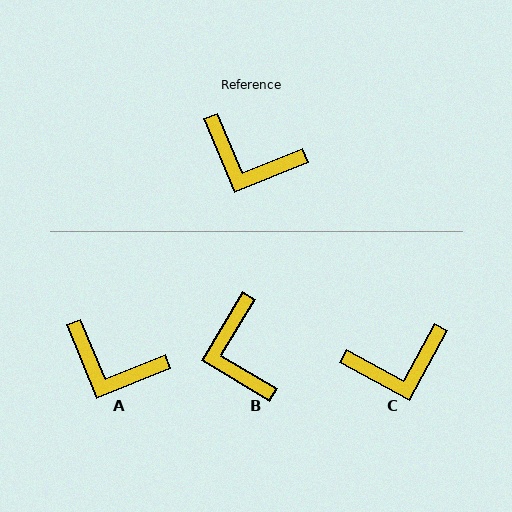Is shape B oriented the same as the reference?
No, it is off by about 53 degrees.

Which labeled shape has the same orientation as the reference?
A.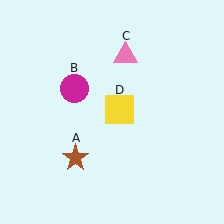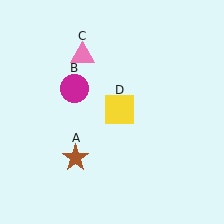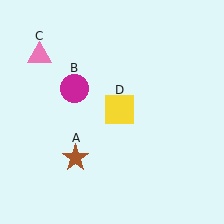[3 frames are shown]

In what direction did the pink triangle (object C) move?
The pink triangle (object C) moved left.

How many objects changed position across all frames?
1 object changed position: pink triangle (object C).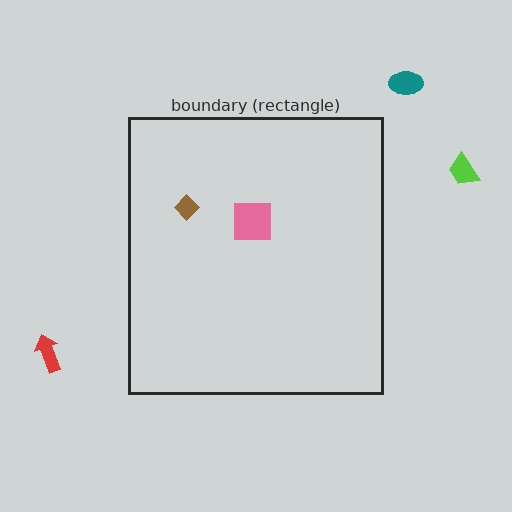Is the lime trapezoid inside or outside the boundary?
Outside.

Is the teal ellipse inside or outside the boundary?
Outside.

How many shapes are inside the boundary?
2 inside, 3 outside.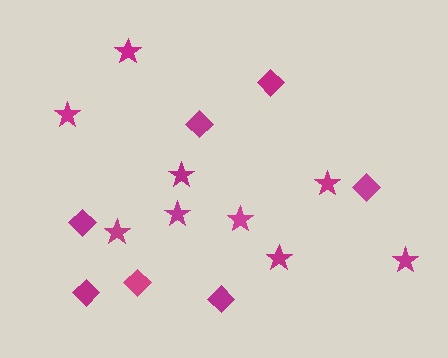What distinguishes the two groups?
There are 2 groups: one group of stars (9) and one group of diamonds (7).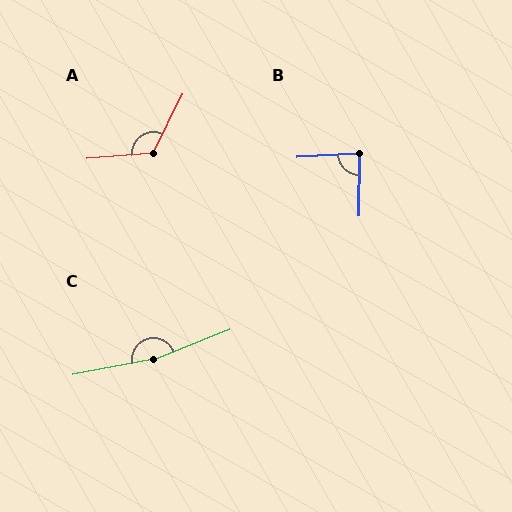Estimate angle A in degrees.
Approximately 122 degrees.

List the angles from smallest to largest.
B (87°), A (122°), C (169°).